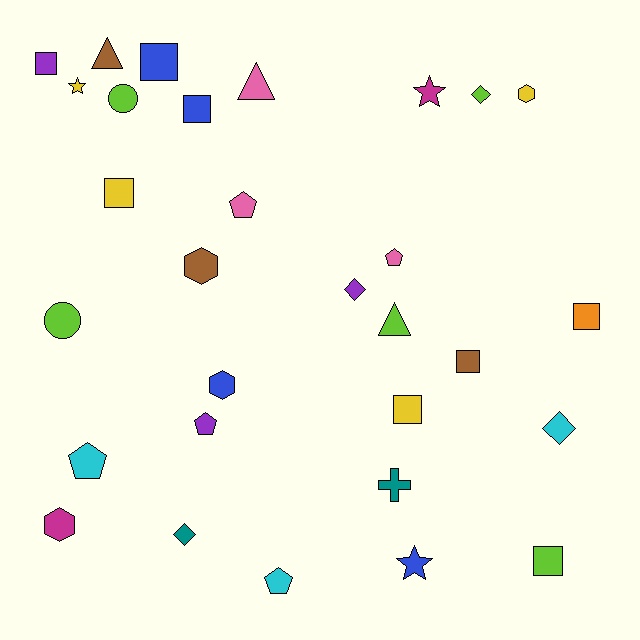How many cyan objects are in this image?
There are 3 cyan objects.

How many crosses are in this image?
There is 1 cross.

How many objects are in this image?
There are 30 objects.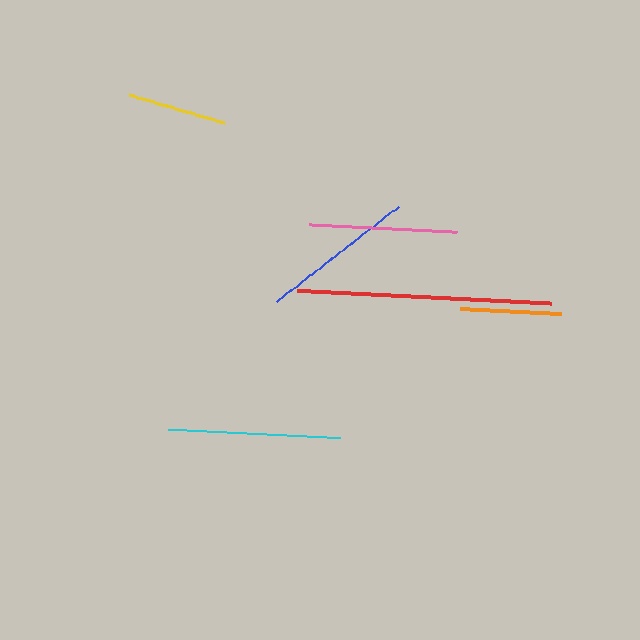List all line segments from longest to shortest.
From longest to shortest: red, cyan, blue, pink, orange, yellow.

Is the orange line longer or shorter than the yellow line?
The orange line is longer than the yellow line.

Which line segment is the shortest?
The yellow line is the shortest at approximately 99 pixels.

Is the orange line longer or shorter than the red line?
The red line is longer than the orange line.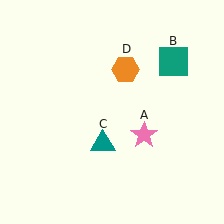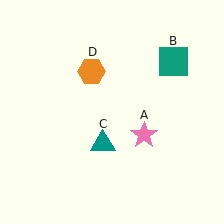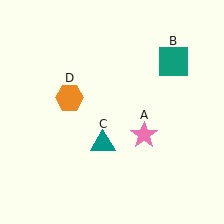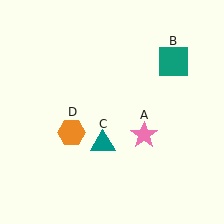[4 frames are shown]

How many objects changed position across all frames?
1 object changed position: orange hexagon (object D).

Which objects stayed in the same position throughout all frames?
Pink star (object A) and teal square (object B) and teal triangle (object C) remained stationary.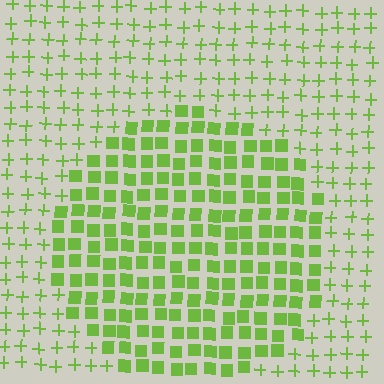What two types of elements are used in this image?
The image uses squares inside the circle region and plus signs outside it.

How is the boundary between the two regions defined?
The boundary is defined by a change in element shape: squares inside vs. plus signs outside. All elements share the same color and spacing.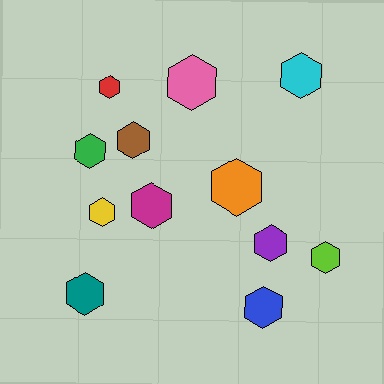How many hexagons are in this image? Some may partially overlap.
There are 12 hexagons.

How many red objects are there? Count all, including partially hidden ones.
There is 1 red object.